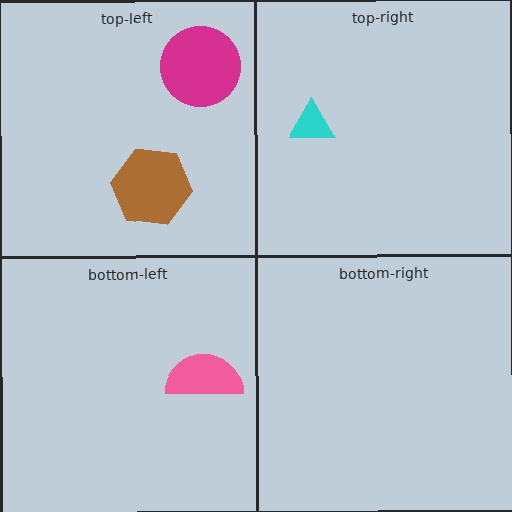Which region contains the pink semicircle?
The bottom-left region.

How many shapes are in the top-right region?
1.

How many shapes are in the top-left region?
2.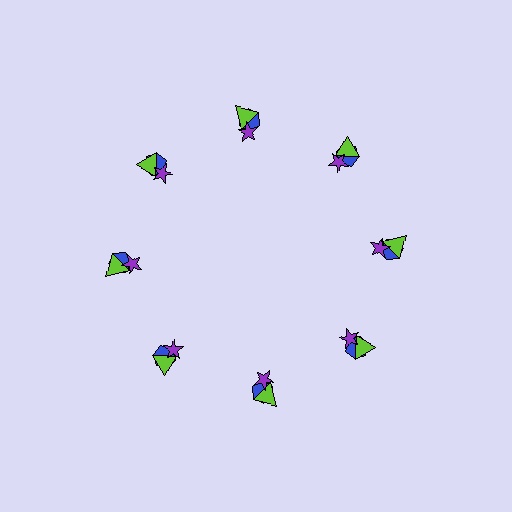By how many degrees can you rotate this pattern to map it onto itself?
The pattern maps onto itself every 45 degrees of rotation.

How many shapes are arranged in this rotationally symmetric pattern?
There are 24 shapes, arranged in 8 groups of 3.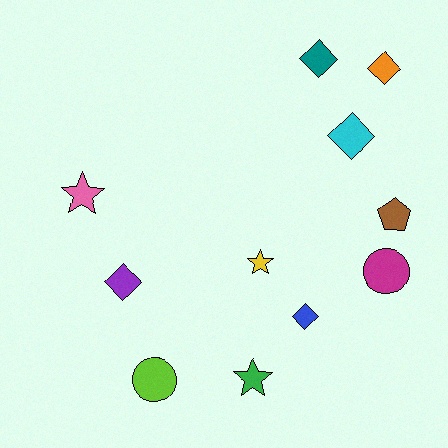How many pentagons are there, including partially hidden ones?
There is 1 pentagon.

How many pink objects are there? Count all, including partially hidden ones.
There is 1 pink object.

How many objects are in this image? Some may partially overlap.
There are 11 objects.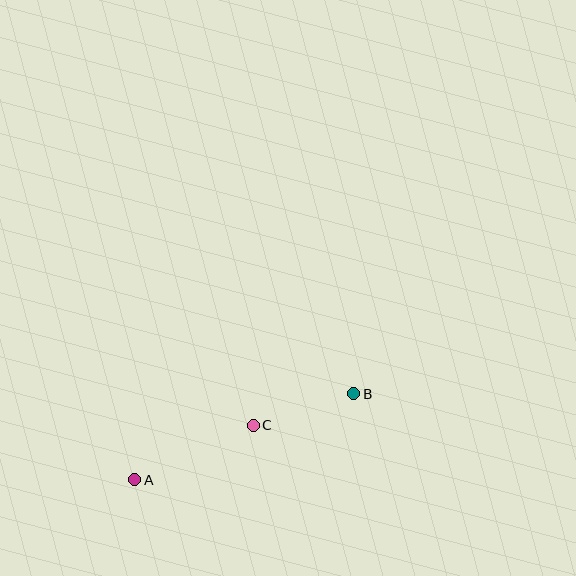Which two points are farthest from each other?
Points A and B are farthest from each other.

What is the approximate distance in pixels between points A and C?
The distance between A and C is approximately 131 pixels.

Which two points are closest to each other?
Points B and C are closest to each other.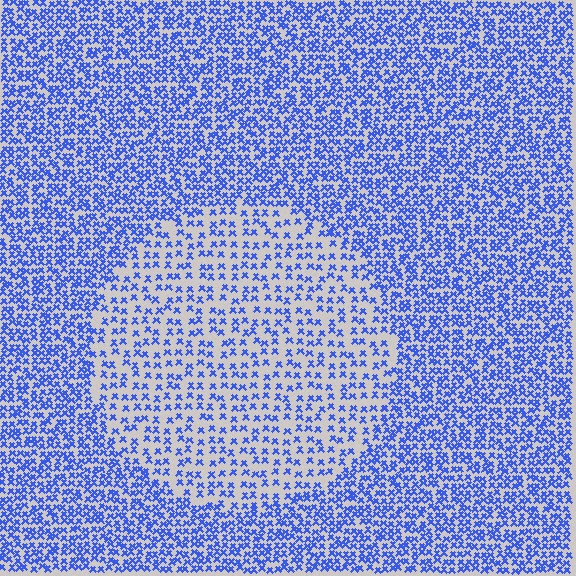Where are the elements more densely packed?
The elements are more densely packed outside the circle boundary.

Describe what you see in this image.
The image contains small blue elements arranged at two different densities. A circle-shaped region is visible where the elements are less densely packed than the surrounding area.